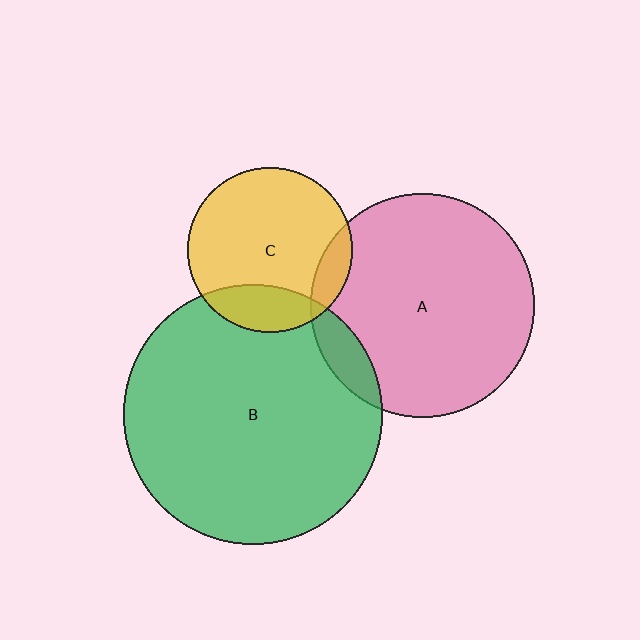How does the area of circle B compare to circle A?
Approximately 1.3 times.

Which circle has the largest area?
Circle B (green).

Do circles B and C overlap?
Yes.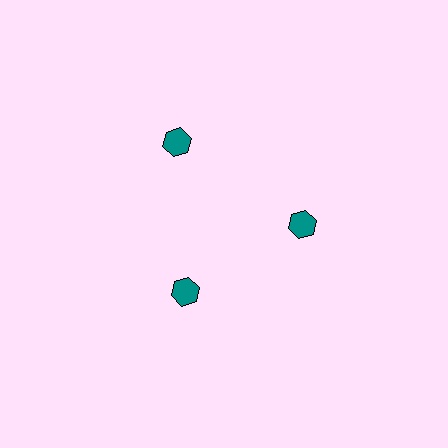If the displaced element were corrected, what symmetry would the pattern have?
It would have 3-fold rotational symmetry — the pattern would map onto itself every 120 degrees.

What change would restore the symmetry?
The symmetry would be restored by moving it inward, back onto the ring so that all 3 hexagons sit at equal angles and equal distance from the center.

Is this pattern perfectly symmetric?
No. The 3 teal hexagons are arranged in a ring, but one element near the 11 o'clock position is pushed outward from the center, breaking the 3-fold rotational symmetry.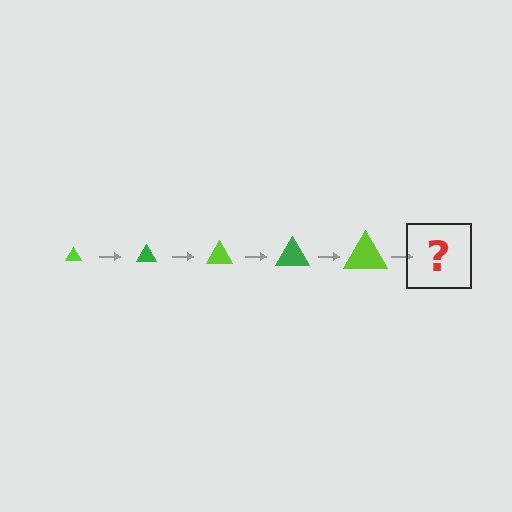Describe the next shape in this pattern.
It should be a green triangle, larger than the previous one.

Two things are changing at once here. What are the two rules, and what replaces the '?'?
The two rules are that the triangle grows larger each step and the color cycles through lime and green. The '?' should be a green triangle, larger than the previous one.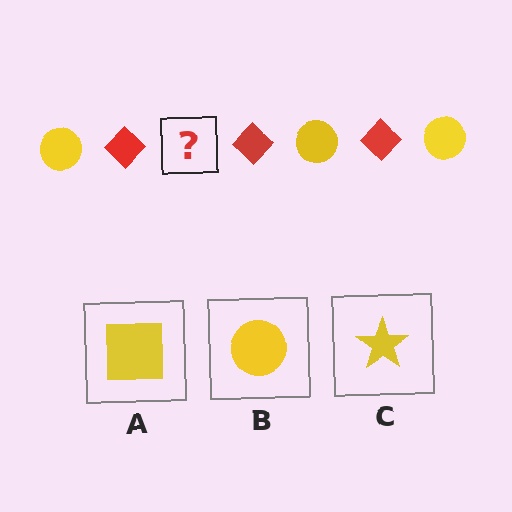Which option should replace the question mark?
Option B.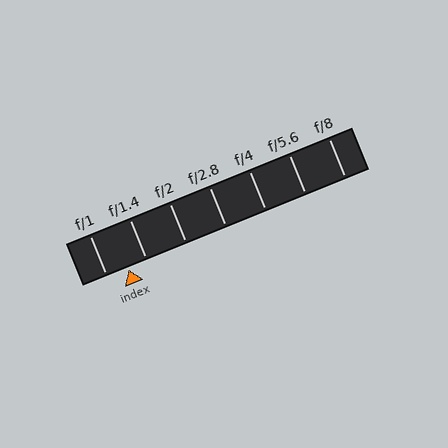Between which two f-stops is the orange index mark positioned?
The index mark is between f/1 and f/1.4.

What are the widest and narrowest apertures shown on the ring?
The widest aperture shown is f/1 and the narrowest is f/8.